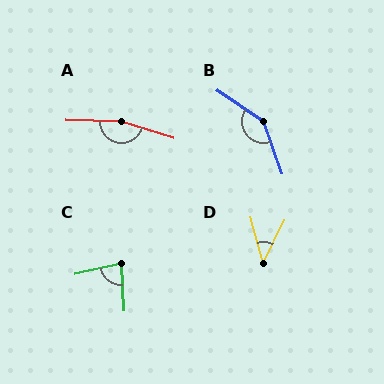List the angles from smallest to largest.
D (41°), C (80°), B (143°), A (164°).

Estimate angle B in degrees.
Approximately 143 degrees.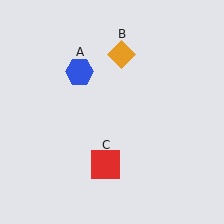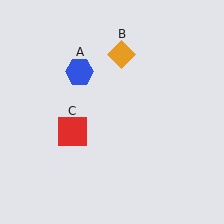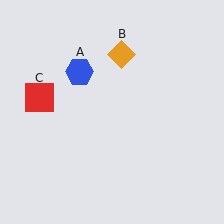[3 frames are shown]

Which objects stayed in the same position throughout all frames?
Blue hexagon (object A) and orange diamond (object B) remained stationary.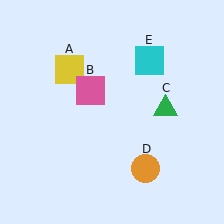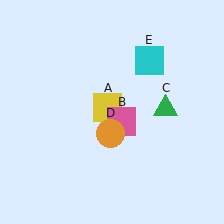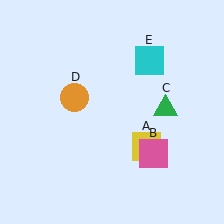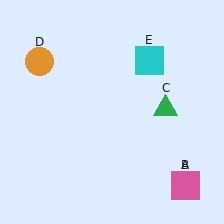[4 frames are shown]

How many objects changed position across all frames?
3 objects changed position: yellow square (object A), pink square (object B), orange circle (object D).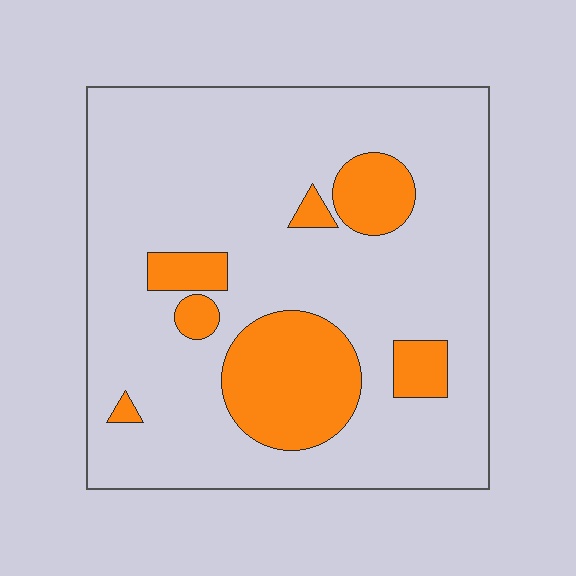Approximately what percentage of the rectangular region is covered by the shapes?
Approximately 20%.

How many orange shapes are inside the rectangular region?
7.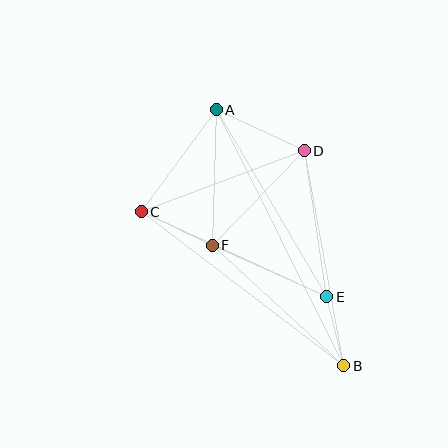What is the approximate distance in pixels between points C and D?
The distance between C and D is approximately 174 pixels.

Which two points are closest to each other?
Points B and E are closest to each other.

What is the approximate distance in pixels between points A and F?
The distance between A and F is approximately 135 pixels.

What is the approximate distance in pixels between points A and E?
The distance between A and E is approximately 217 pixels.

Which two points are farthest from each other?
Points A and B are farthest from each other.